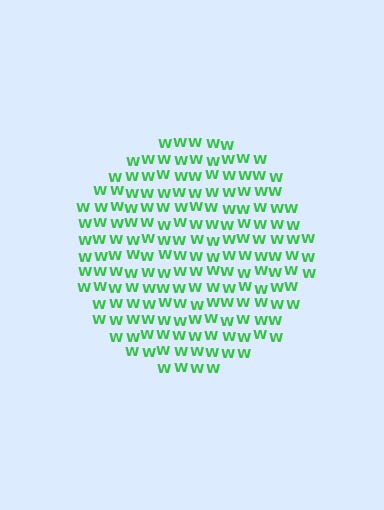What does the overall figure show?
The overall figure shows a circle.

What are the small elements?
The small elements are letter W's.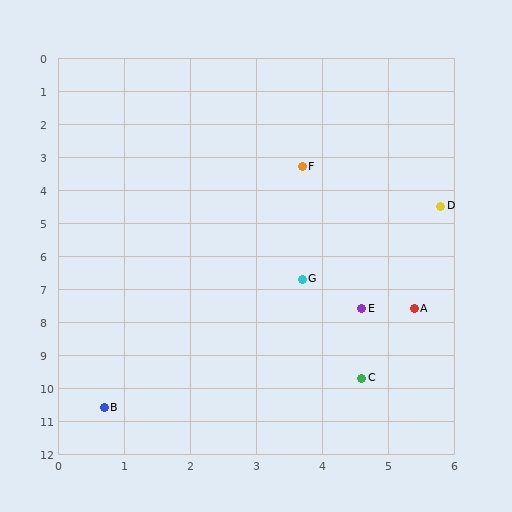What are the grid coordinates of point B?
Point B is at approximately (0.7, 10.6).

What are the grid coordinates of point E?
Point E is at approximately (4.6, 7.6).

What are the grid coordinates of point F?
Point F is at approximately (3.7, 3.3).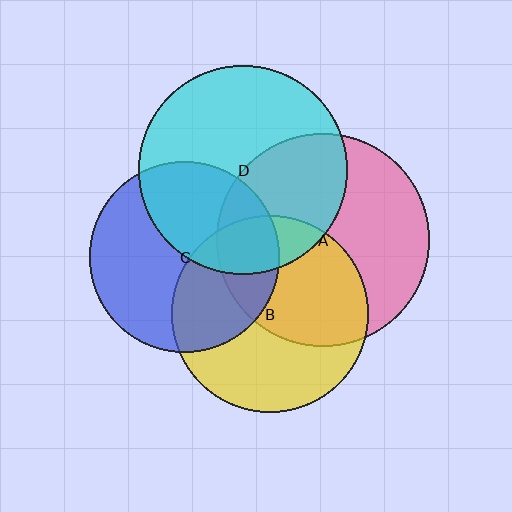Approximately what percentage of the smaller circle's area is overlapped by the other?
Approximately 35%.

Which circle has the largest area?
Circle A (pink).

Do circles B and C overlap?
Yes.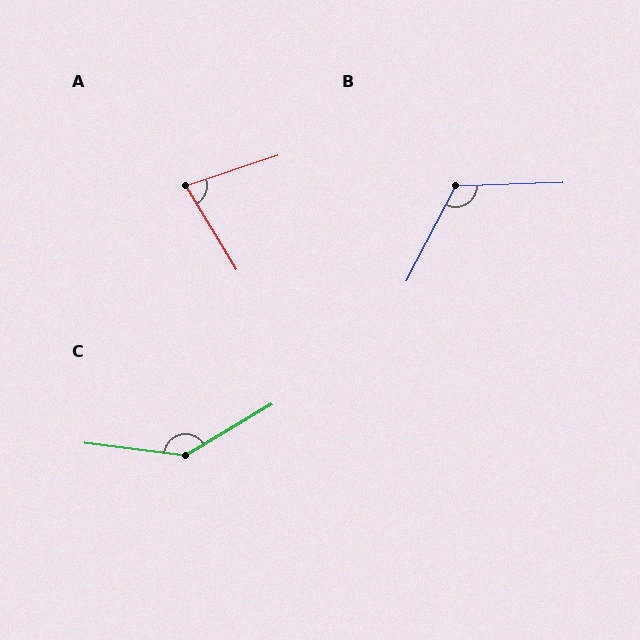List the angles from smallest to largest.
A (77°), B (120°), C (143°).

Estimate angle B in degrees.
Approximately 120 degrees.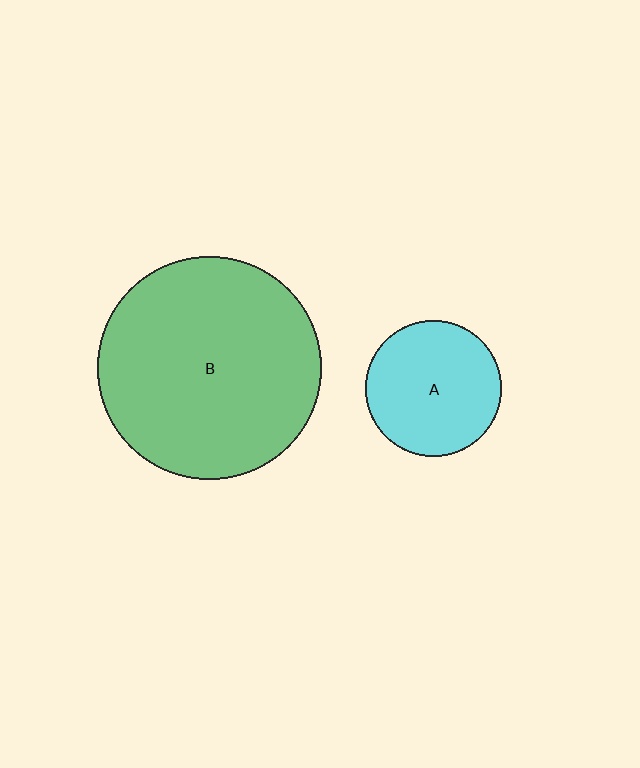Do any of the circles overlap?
No, none of the circles overlap.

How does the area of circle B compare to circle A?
Approximately 2.7 times.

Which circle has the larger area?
Circle B (green).